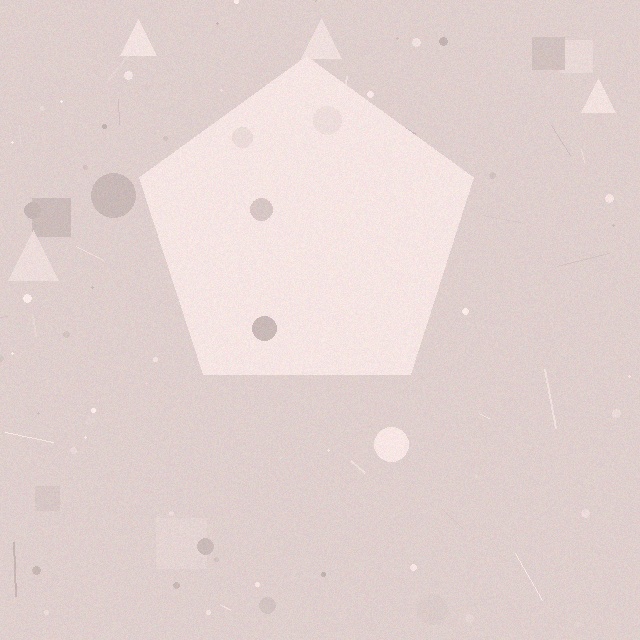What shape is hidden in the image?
A pentagon is hidden in the image.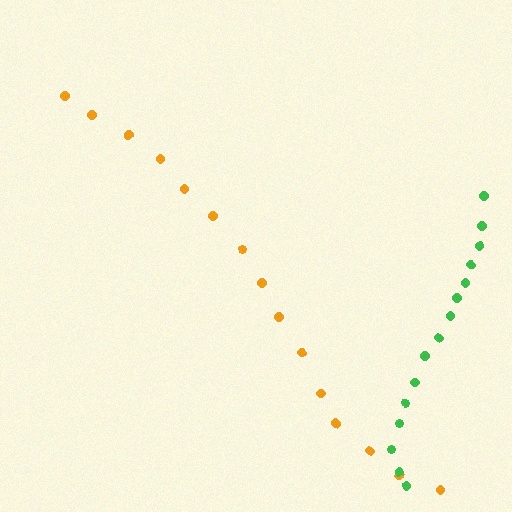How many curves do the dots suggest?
There are 2 distinct paths.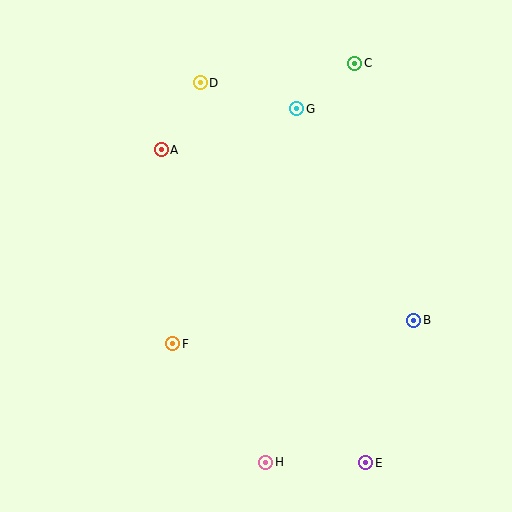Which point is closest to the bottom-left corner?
Point F is closest to the bottom-left corner.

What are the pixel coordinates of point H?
Point H is at (266, 462).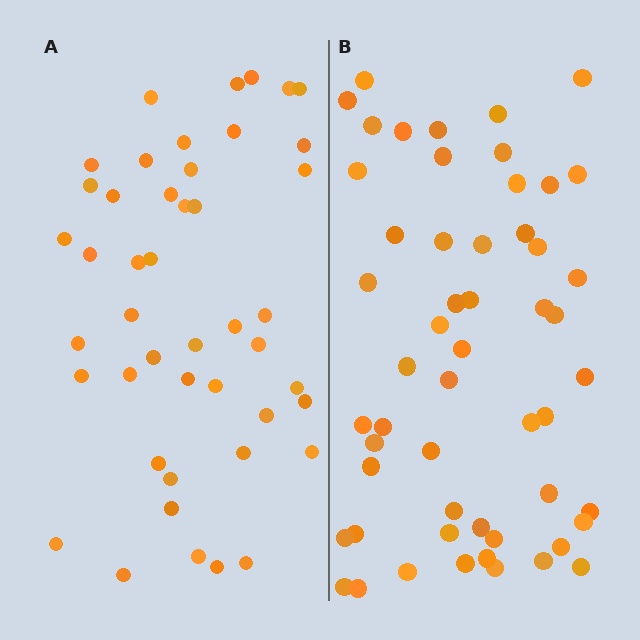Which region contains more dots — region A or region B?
Region B (the right region) has more dots.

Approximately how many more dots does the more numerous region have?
Region B has roughly 8 or so more dots than region A.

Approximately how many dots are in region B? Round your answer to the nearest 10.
About 50 dots. (The exact count is 54, which rounds to 50.)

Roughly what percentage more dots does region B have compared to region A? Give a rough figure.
About 20% more.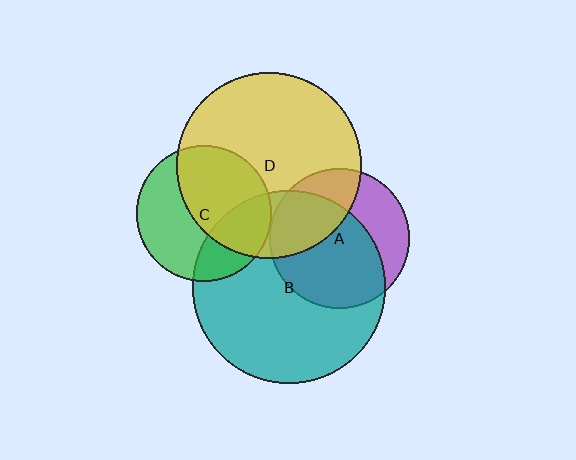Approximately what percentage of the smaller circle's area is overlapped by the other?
Approximately 30%.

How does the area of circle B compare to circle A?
Approximately 1.9 times.